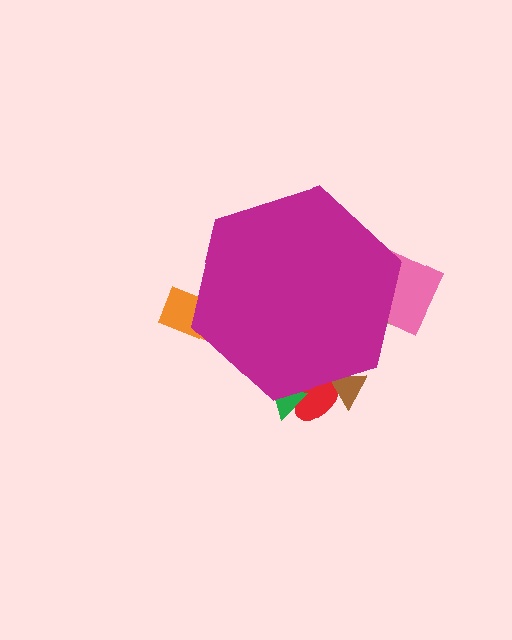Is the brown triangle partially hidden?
Yes, the brown triangle is partially hidden behind the magenta hexagon.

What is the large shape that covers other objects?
A magenta hexagon.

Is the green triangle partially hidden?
Yes, the green triangle is partially hidden behind the magenta hexagon.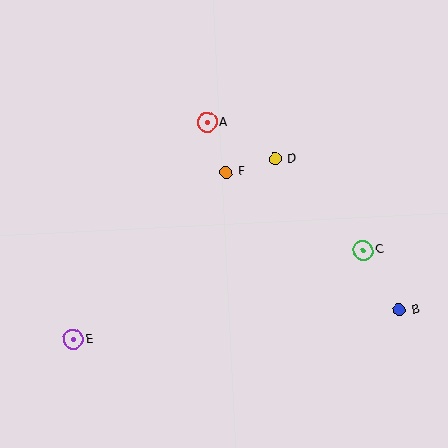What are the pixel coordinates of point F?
Point F is at (226, 172).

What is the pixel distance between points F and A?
The distance between F and A is 53 pixels.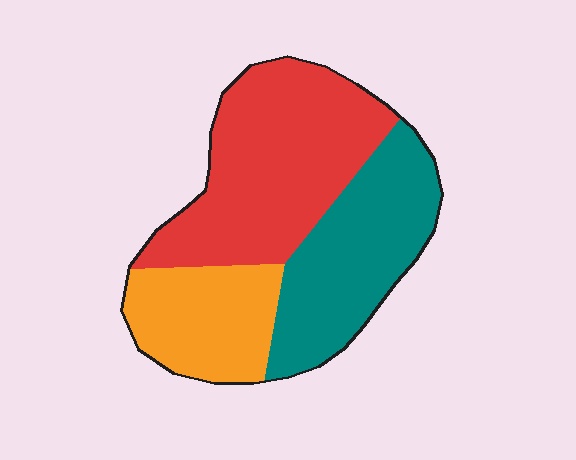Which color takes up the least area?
Orange, at roughly 25%.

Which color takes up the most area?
Red, at roughly 45%.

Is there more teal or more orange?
Teal.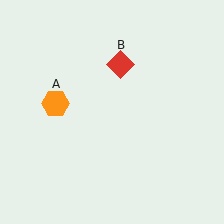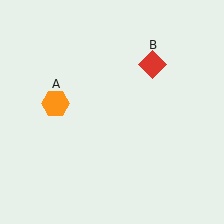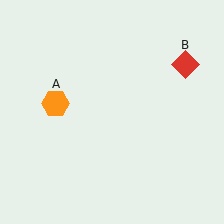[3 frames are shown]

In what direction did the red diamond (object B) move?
The red diamond (object B) moved right.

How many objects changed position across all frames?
1 object changed position: red diamond (object B).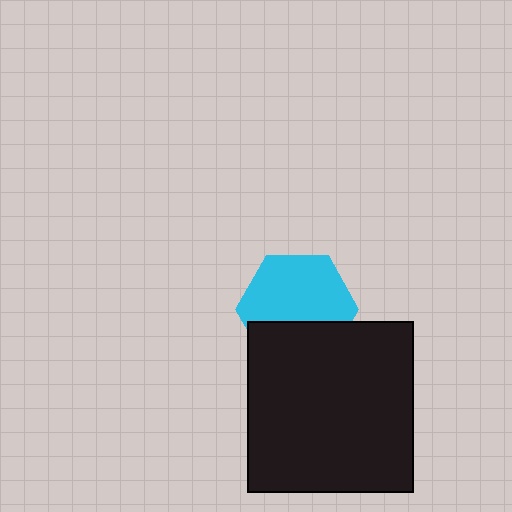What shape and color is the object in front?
The object in front is a black rectangle.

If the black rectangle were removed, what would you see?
You would see the complete cyan hexagon.